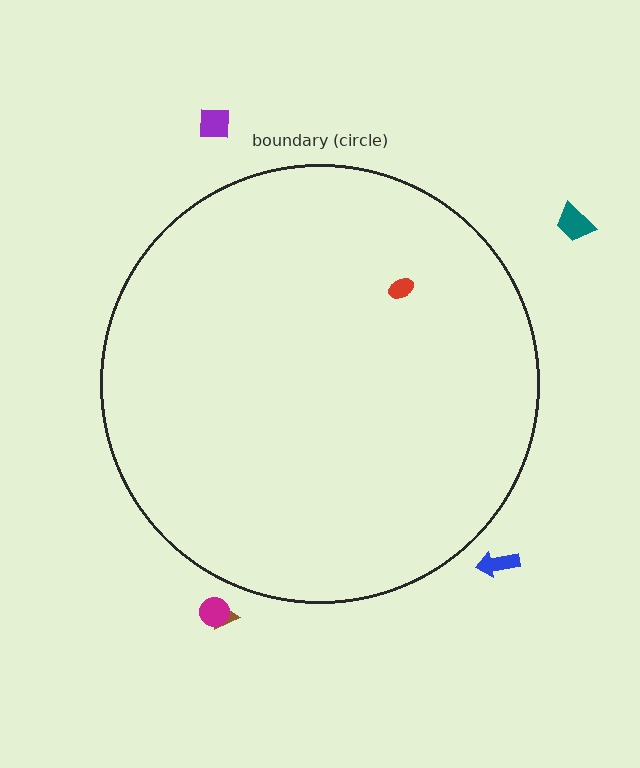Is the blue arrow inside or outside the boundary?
Outside.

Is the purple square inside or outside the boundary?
Outside.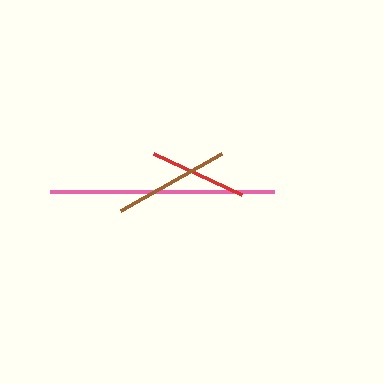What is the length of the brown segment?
The brown segment is approximately 115 pixels long.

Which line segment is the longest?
The pink line is the longest at approximately 225 pixels.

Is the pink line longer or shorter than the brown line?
The pink line is longer than the brown line.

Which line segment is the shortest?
The red line is the shortest at approximately 97 pixels.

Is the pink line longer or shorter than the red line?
The pink line is longer than the red line.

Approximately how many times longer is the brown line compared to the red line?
The brown line is approximately 1.2 times the length of the red line.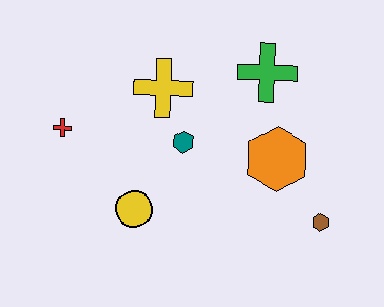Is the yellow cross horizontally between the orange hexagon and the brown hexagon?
No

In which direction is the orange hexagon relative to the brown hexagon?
The orange hexagon is above the brown hexagon.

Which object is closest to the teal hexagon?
The yellow cross is closest to the teal hexagon.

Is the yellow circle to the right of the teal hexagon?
No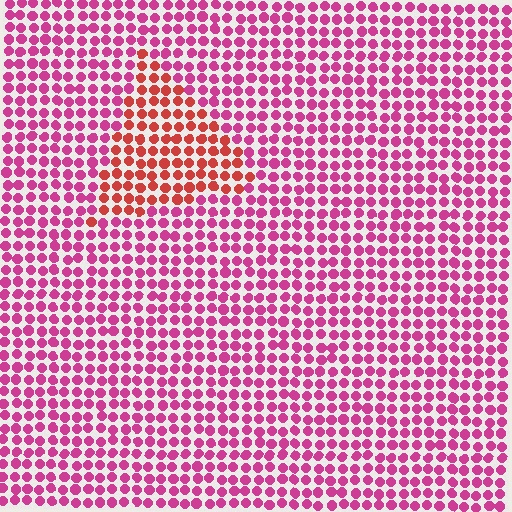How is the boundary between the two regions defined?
The boundary is defined purely by a slight shift in hue (about 37 degrees). Spacing, size, and orientation are identical on both sides.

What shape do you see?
I see a triangle.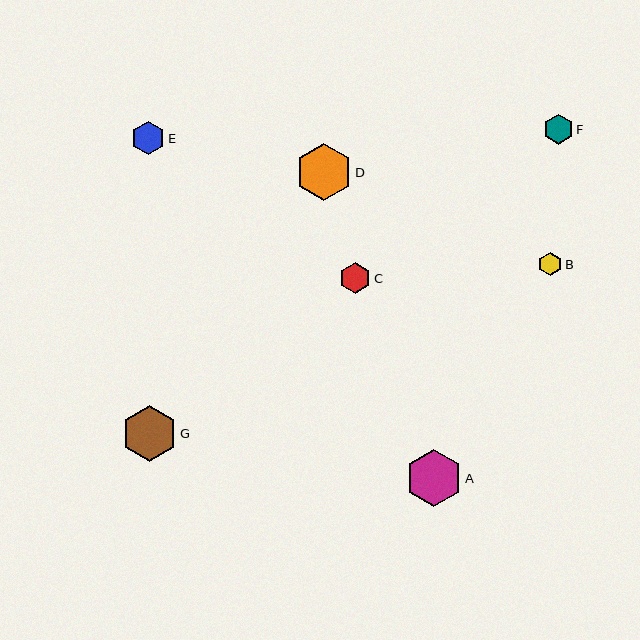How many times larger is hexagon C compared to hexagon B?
Hexagon C is approximately 1.3 times the size of hexagon B.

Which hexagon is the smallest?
Hexagon B is the smallest with a size of approximately 23 pixels.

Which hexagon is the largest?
Hexagon A is the largest with a size of approximately 57 pixels.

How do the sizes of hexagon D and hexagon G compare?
Hexagon D and hexagon G are approximately the same size.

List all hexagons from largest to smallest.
From largest to smallest: A, D, G, E, C, F, B.